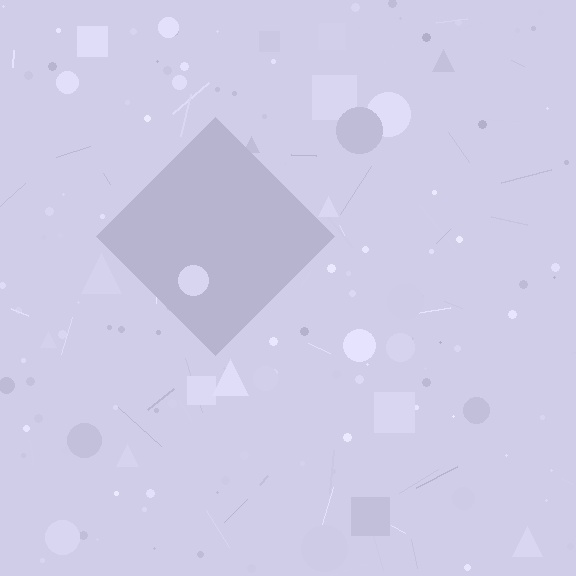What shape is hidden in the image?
A diamond is hidden in the image.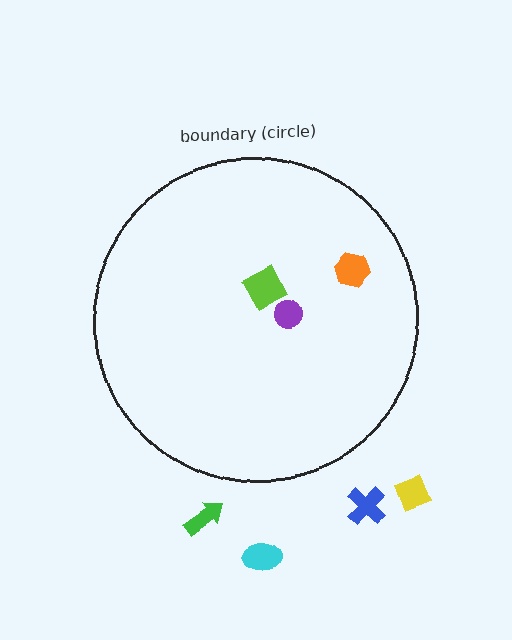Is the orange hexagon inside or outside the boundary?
Inside.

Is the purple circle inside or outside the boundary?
Inside.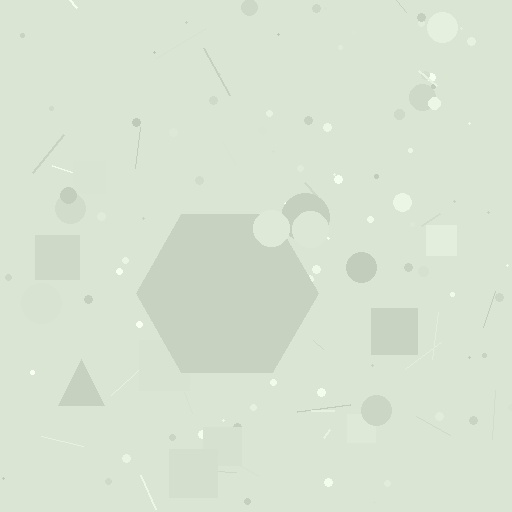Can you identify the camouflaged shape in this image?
The camouflaged shape is a hexagon.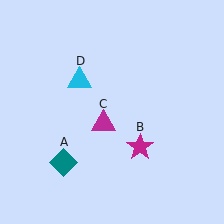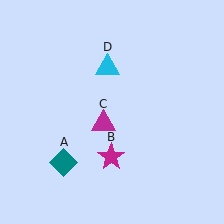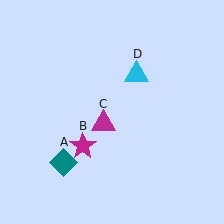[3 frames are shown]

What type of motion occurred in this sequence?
The magenta star (object B), cyan triangle (object D) rotated clockwise around the center of the scene.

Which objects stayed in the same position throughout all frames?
Teal diamond (object A) and magenta triangle (object C) remained stationary.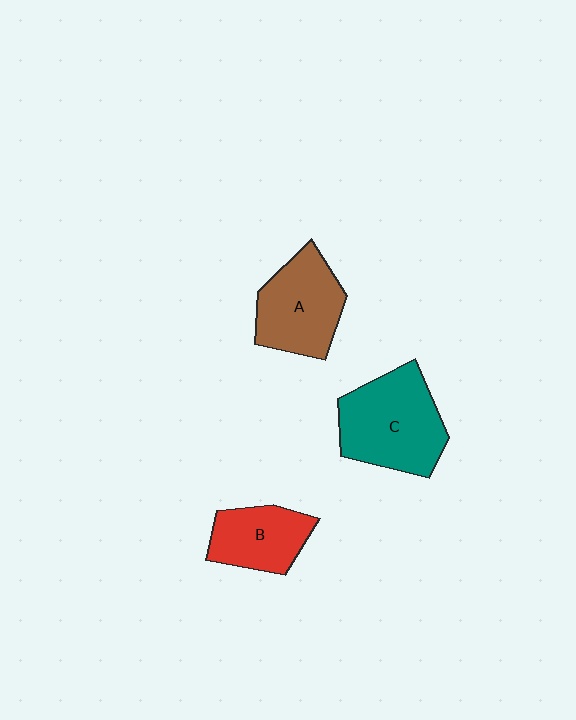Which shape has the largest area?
Shape C (teal).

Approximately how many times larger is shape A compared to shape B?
Approximately 1.3 times.